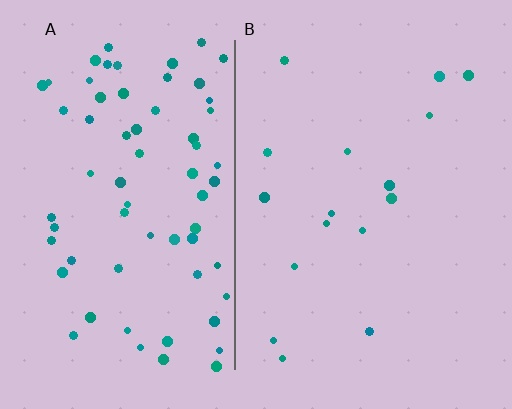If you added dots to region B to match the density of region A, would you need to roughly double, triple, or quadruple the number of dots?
Approximately quadruple.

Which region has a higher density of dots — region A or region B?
A (the left).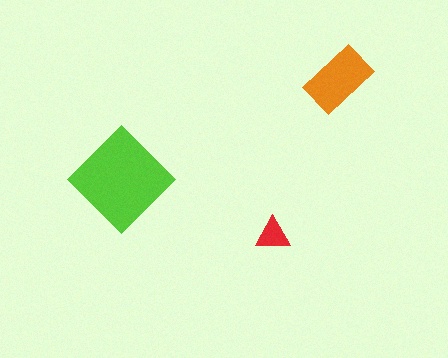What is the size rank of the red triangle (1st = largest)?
3rd.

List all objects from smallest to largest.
The red triangle, the orange rectangle, the lime diamond.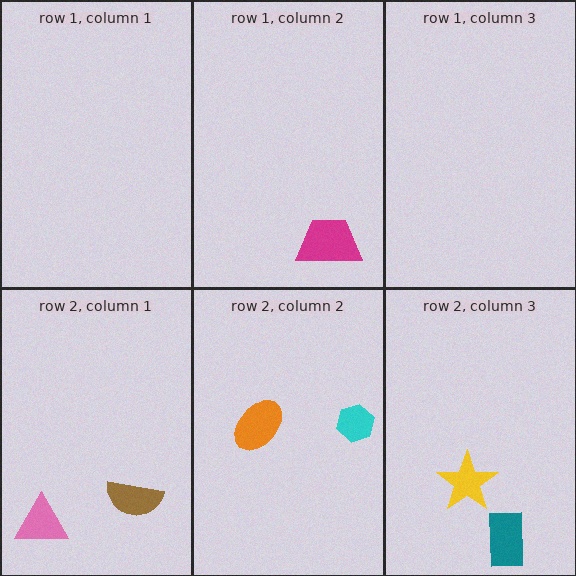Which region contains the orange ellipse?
The row 2, column 2 region.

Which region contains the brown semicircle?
The row 2, column 1 region.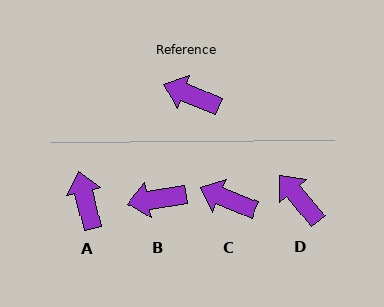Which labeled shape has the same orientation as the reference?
C.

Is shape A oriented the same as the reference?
No, it is off by about 54 degrees.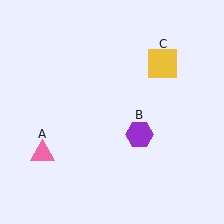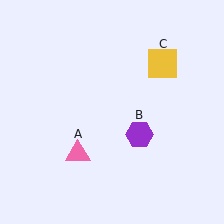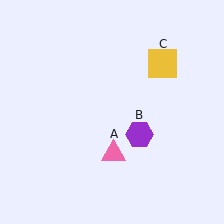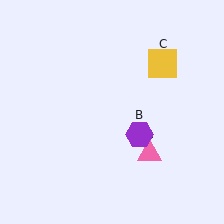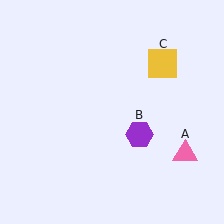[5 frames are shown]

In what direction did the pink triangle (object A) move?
The pink triangle (object A) moved right.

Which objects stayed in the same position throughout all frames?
Purple hexagon (object B) and yellow square (object C) remained stationary.